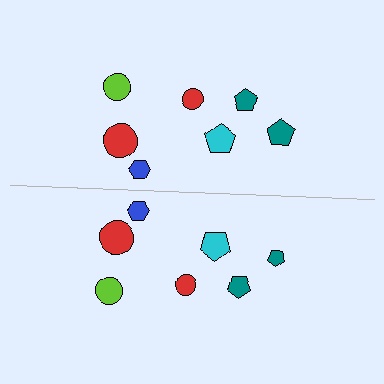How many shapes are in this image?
There are 14 shapes in this image.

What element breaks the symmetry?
The teal pentagon on the bottom side has a different size than its mirror counterpart.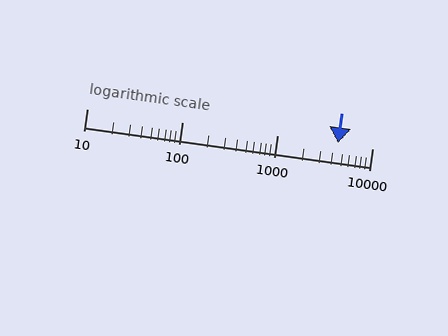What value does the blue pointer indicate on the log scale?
The pointer indicates approximately 4400.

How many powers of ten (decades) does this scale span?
The scale spans 3 decades, from 10 to 10000.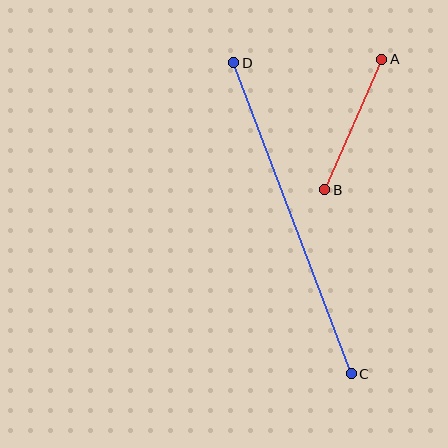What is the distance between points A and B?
The distance is approximately 143 pixels.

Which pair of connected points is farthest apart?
Points C and D are farthest apart.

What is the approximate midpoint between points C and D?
The midpoint is at approximately (293, 218) pixels.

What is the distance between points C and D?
The distance is approximately 332 pixels.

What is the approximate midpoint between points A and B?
The midpoint is at approximately (353, 124) pixels.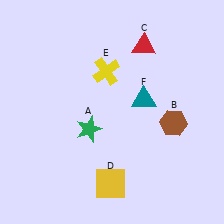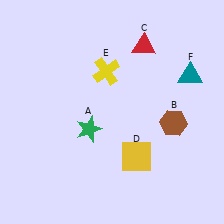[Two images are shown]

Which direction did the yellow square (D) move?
The yellow square (D) moved up.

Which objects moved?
The objects that moved are: the yellow square (D), the teal triangle (F).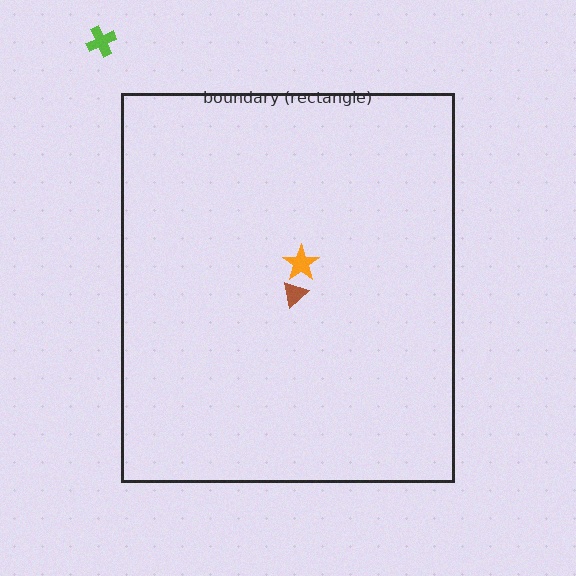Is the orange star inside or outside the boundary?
Inside.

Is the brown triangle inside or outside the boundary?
Inside.